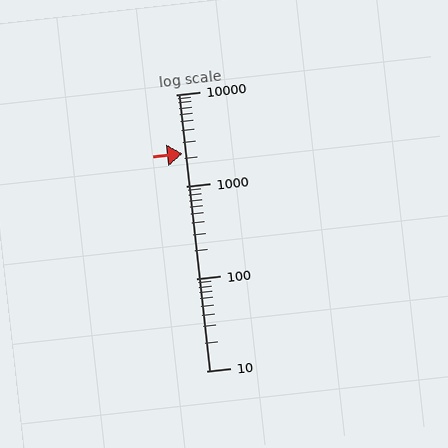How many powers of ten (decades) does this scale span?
The scale spans 3 decades, from 10 to 10000.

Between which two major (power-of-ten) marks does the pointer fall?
The pointer is between 1000 and 10000.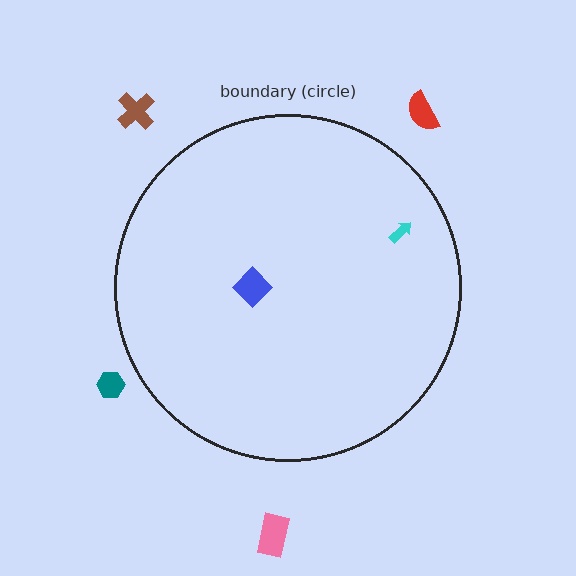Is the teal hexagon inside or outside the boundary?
Outside.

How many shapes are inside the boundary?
2 inside, 4 outside.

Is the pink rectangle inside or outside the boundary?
Outside.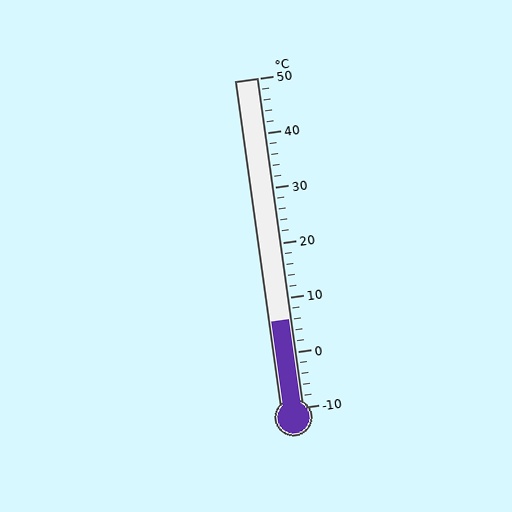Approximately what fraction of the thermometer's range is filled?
The thermometer is filled to approximately 25% of its range.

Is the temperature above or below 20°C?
The temperature is below 20°C.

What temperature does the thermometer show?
The thermometer shows approximately 6°C.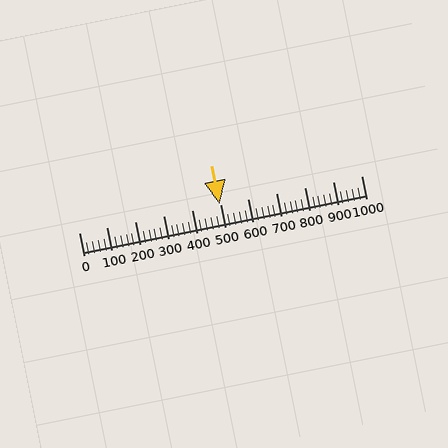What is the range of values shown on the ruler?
The ruler shows values from 0 to 1000.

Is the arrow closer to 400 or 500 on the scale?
The arrow is closer to 500.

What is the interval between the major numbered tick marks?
The major tick marks are spaced 100 units apart.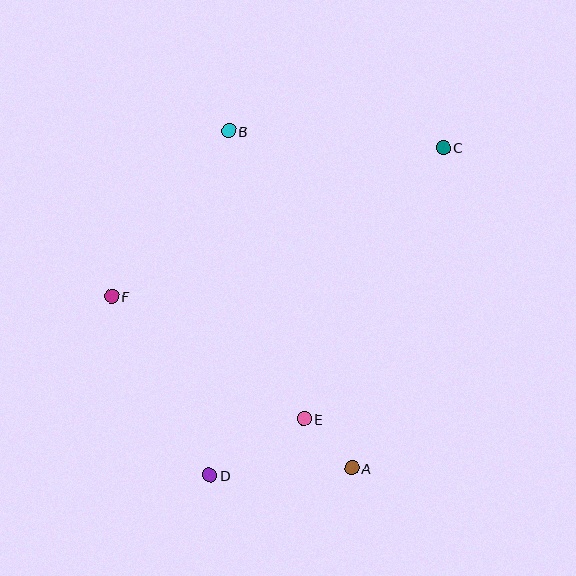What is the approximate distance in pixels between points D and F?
The distance between D and F is approximately 204 pixels.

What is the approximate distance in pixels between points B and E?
The distance between B and E is approximately 298 pixels.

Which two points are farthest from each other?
Points C and D are farthest from each other.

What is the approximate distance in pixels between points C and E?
The distance between C and E is approximately 305 pixels.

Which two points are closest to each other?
Points A and E are closest to each other.